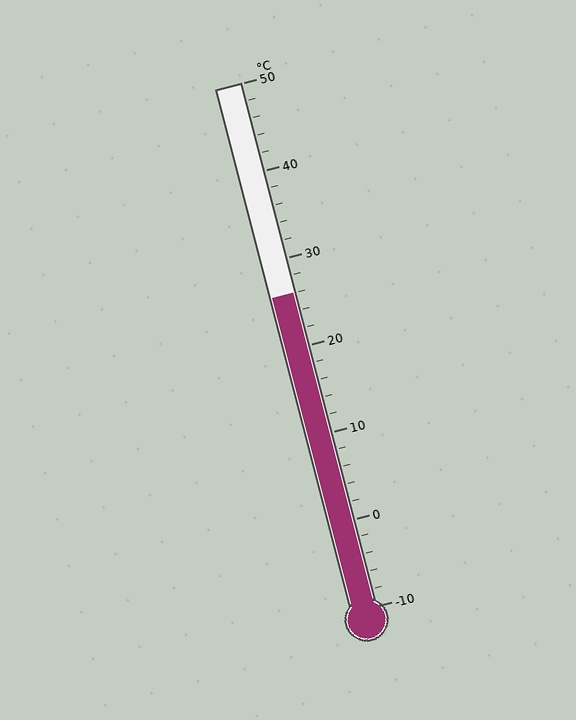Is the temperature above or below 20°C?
The temperature is above 20°C.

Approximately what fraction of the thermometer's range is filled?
The thermometer is filled to approximately 60% of its range.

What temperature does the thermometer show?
The thermometer shows approximately 26°C.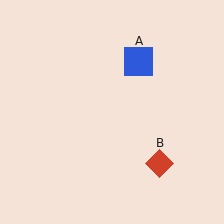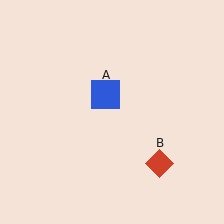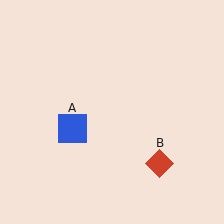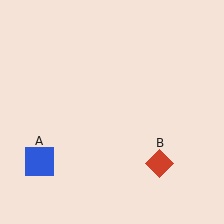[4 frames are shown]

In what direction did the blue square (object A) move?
The blue square (object A) moved down and to the left.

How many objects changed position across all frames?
1 object changed position: blue square (object A).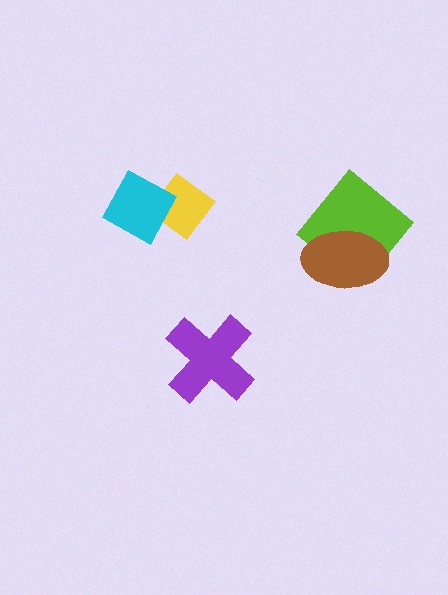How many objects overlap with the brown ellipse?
1 object overlaps with the brown ellipse.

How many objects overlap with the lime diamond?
1 object overlaps with the lime diamond.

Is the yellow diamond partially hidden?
Yes, it is partially covered by another shape.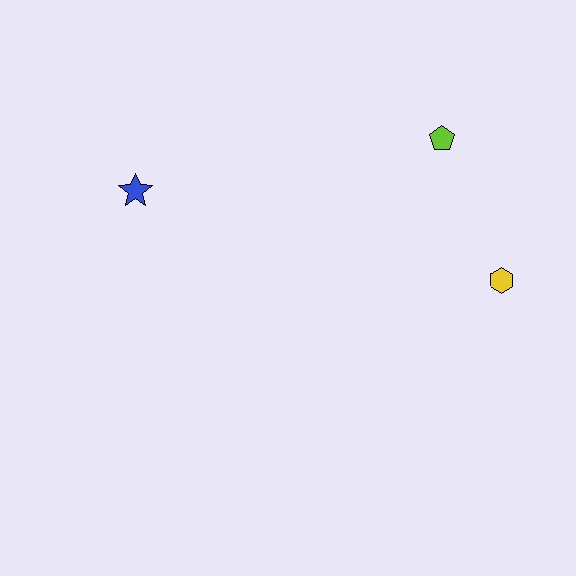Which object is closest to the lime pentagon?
The yellow hexagon is closest to the lime pentagon.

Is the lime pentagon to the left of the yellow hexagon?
Yes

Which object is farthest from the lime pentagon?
The blue star is farthest from the lime pentagon.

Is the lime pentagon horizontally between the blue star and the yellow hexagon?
Yes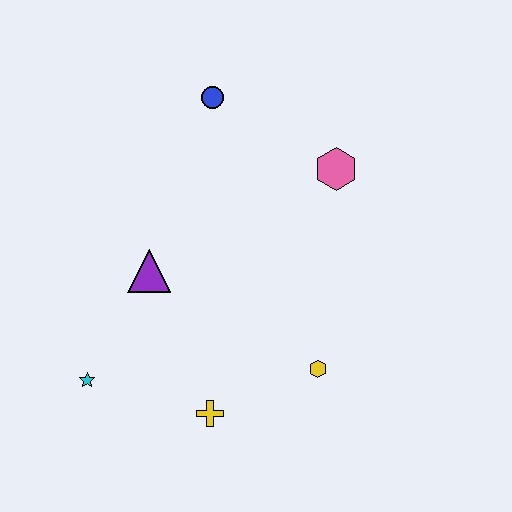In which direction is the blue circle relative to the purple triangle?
The blue circle is above the purple triangle.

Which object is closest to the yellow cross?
The yellow hexagon is closest to the yellow cross.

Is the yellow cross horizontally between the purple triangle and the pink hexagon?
Yes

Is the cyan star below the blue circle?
Yes